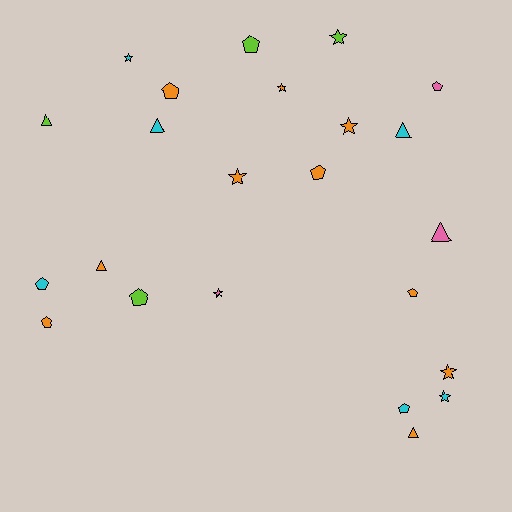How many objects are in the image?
There are 23 objects.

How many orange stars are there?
There are 4 orange stars.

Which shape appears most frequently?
Pentagon, with 9 objects.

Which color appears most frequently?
Orange, with 10 objects.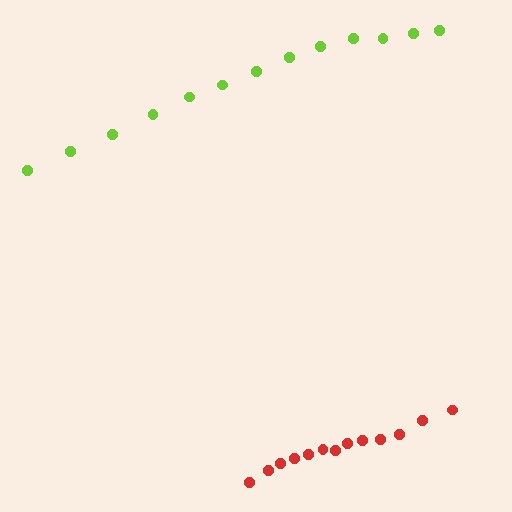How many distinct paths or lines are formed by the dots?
There are 2 distinct paths.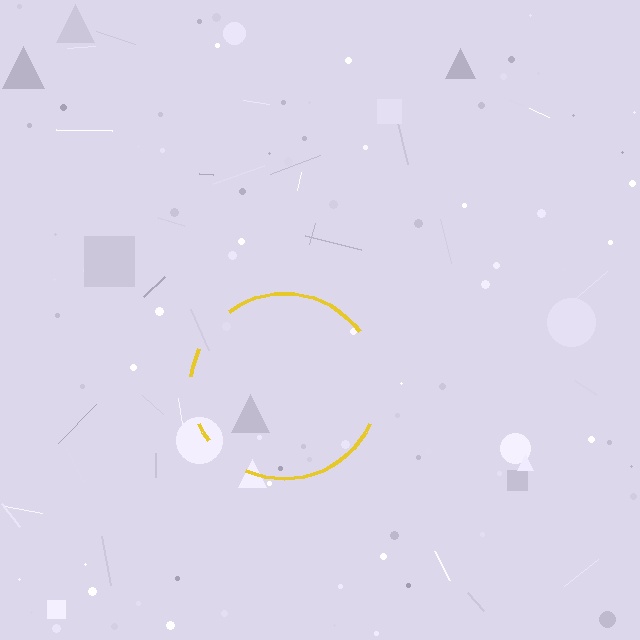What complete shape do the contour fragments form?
The contour fragments form a circle.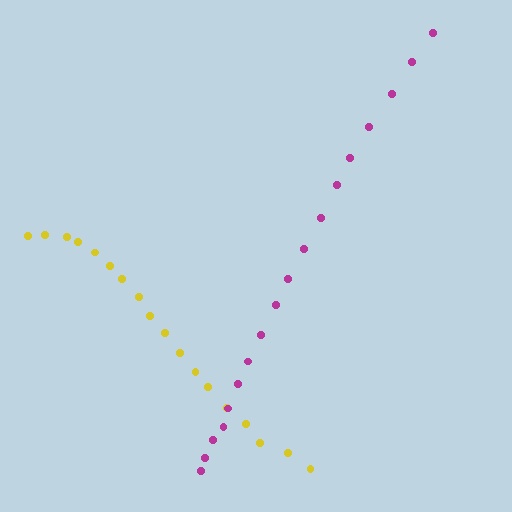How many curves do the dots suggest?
There are 2 distinct paths.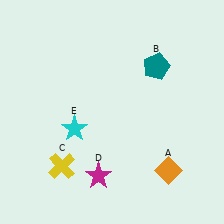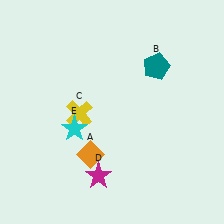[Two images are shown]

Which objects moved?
The objects that moved are: the orange diamond (A), the yellow cross (C).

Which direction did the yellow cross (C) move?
The yellow cross (C) moved up.